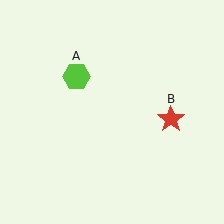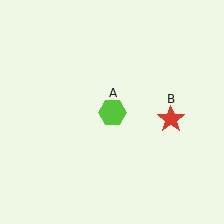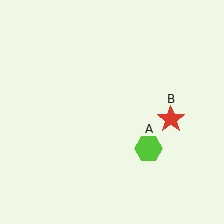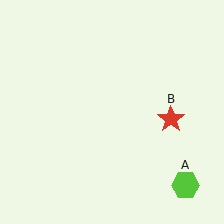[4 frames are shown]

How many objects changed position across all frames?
1 object changed position: lime hexagon (object A).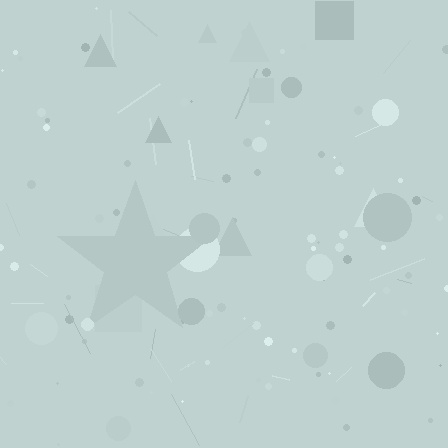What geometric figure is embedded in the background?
A star is embedded in the background.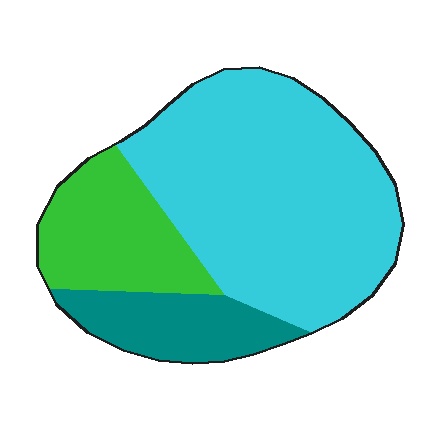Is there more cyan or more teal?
Cyan.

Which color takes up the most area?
Cyan, at roughly 60%.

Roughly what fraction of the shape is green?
Green takes up about one fifth (1/5) of the shape.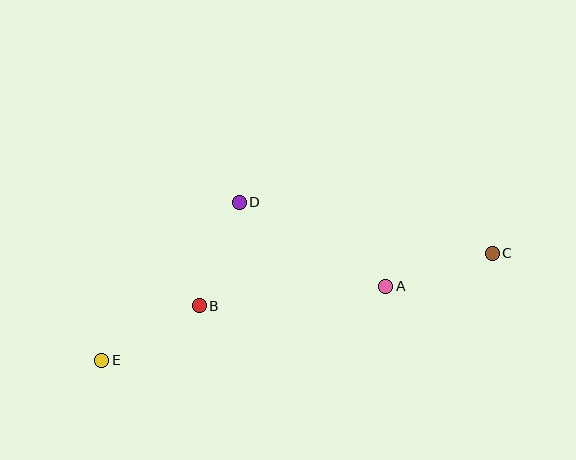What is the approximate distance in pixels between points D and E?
The distance between D and E is approximately 209 pixels.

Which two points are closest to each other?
Points B and D are closest to each other.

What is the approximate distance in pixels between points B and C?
The distance between B and C is approximately 297 pixels.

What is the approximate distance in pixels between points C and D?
The distance between C and D is approximately 258 pixels.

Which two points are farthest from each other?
Points C and E are farthest from each other.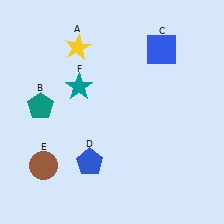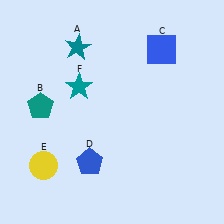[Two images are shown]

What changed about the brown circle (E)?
In Image 1, E is brown. In Image 2, it changed to yellow.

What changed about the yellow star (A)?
In Image 1, A is yellow. In Image 2, it changed to teal.